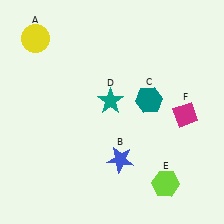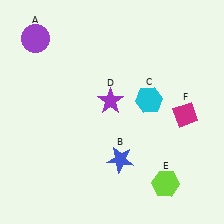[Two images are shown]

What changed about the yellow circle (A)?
In Image 1, A is yellow. In Image 2, it changed to purple.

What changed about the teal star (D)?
In Image 1, D is teal. In Image 2, it changed to purple.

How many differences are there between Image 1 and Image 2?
There are 3 differences between the two images.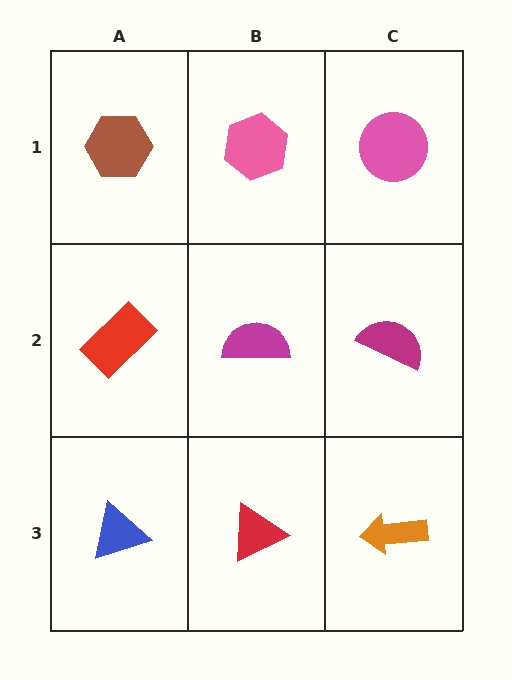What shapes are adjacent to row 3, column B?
A magenta semicircle (row 2, column B), a blue triangle (row 3, column A), an orange arrow (row 3, column C).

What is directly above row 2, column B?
A pink hexagon.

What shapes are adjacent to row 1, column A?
A red rectangle (row 2, column A), a pink hexagon (row 1, column B).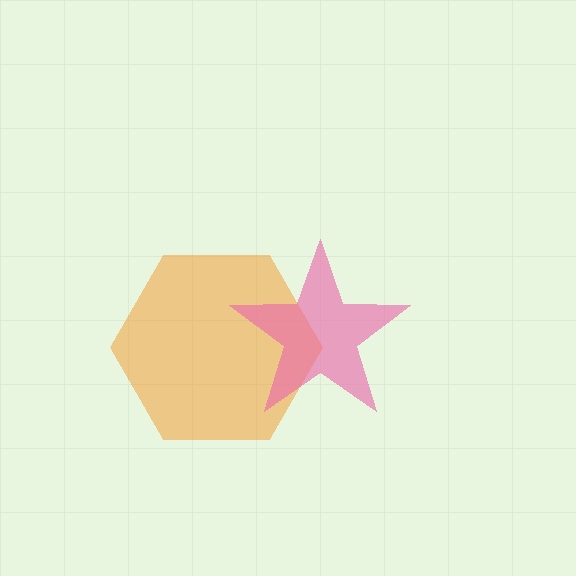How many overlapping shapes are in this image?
There are 2 overlapping shapes in the image.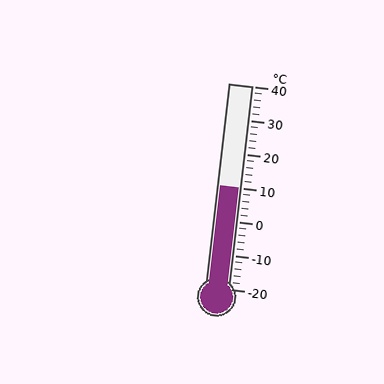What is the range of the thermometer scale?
The thermometer scale ranges from -20°C to 40°C.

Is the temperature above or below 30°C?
The temperature is below 30°C.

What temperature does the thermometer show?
The thermometer shows approximately 10°C.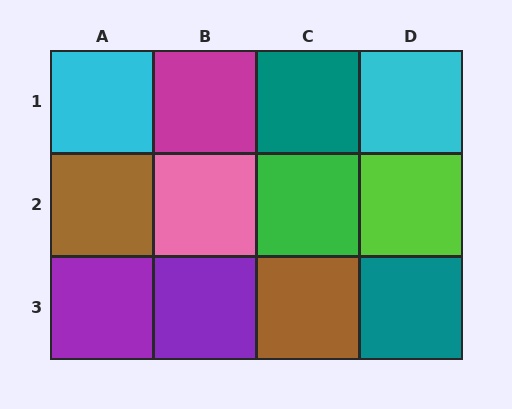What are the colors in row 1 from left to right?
Cyan, magenta, teal, cyan.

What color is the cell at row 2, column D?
Lime.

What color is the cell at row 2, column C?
Green.